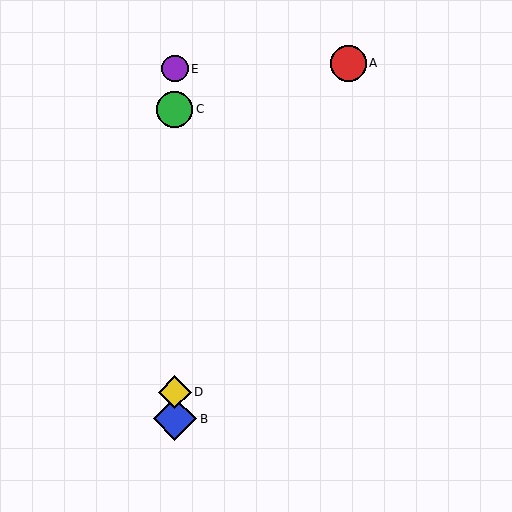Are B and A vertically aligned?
No, B is at x≈175 and A is at x≈348.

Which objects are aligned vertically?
Objects B, C, D, E are aligned vertically.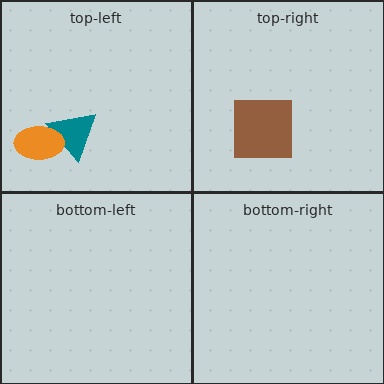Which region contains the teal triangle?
The top-left region.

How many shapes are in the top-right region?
1.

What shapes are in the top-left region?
The teal triangle, the orange ellipse.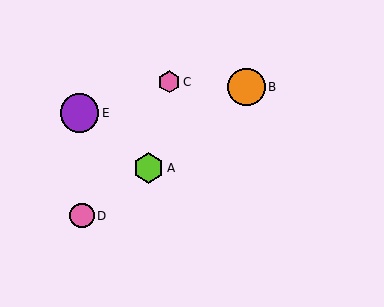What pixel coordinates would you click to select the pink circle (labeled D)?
Click at (82, 216) to select the pink circle D.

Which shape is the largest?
The purple circle (labeled E) is the largest.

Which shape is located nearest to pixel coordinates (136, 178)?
The lime hexagon (labeled A) at (148, 168) is nearest to that location.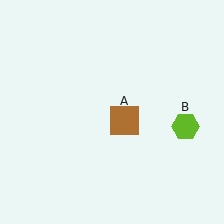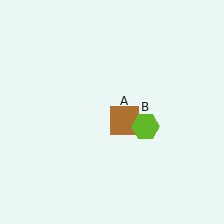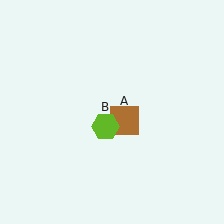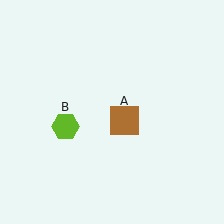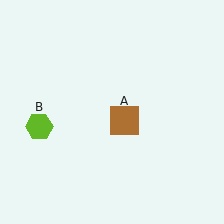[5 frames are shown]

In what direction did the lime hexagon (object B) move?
The lime hexagon (object B) moved left.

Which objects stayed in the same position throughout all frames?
Brown square (object A) remained stationary.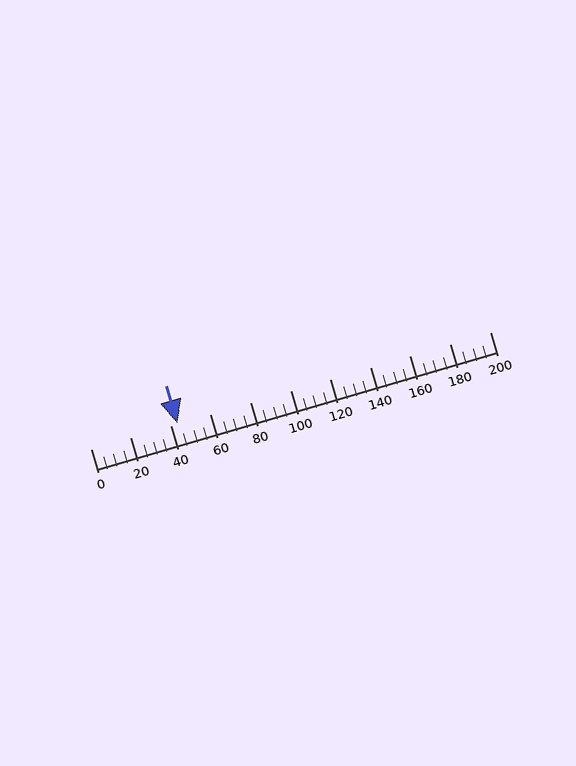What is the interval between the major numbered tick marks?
The major tick marks are spaced 20 units apart.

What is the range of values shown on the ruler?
The ruler shows values from 0 to 200.